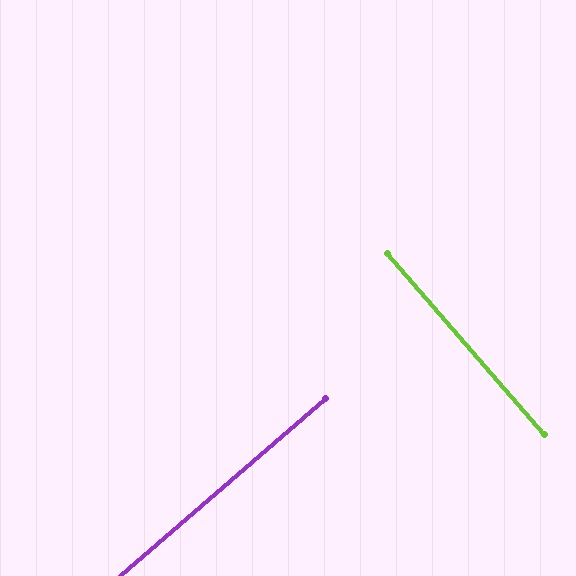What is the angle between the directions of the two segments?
Approximately 90 degrees.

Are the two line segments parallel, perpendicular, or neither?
Perpendicular — they meet at approximately 90°.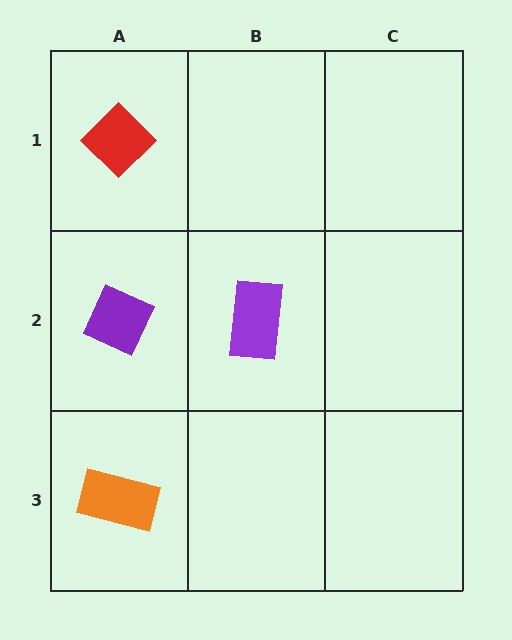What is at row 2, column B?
A purple rectangle.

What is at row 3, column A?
An orange rectangle.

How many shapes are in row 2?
2 shapes.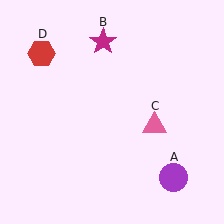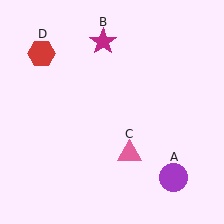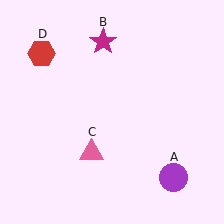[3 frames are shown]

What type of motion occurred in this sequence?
The pink triangle (object C) rotated clockwise around the center of the scene.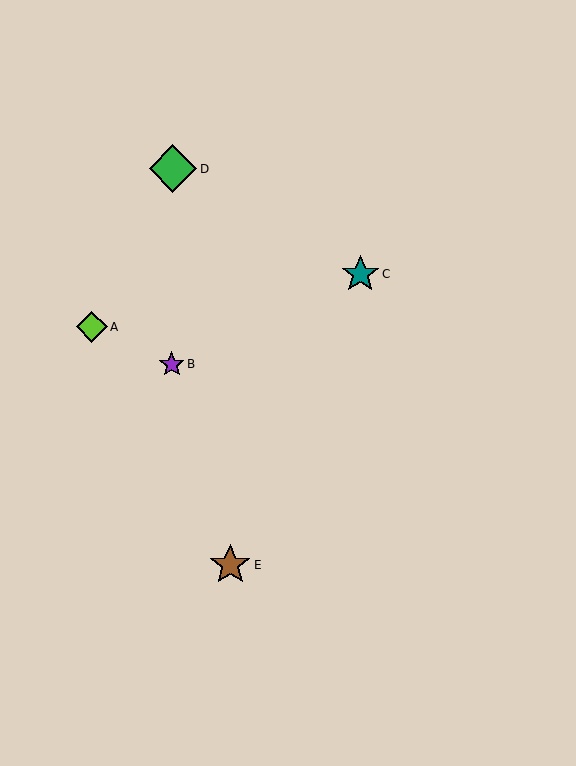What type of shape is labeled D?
Shape D is a green diamond.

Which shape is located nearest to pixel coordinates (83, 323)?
The lime diamond (labeled A) at (92, 327) is nearest to that location.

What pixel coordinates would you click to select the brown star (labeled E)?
Click at (230, 565) to select the brown star E.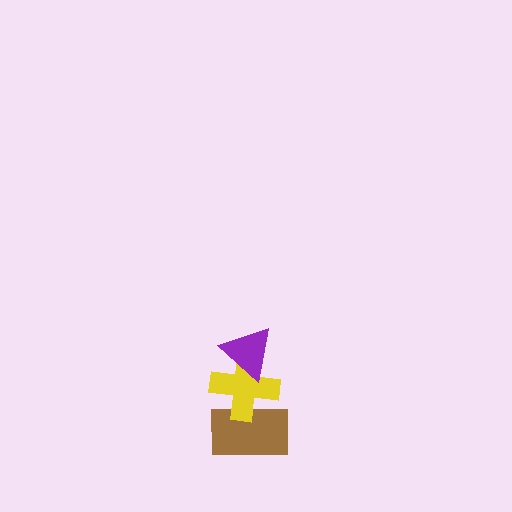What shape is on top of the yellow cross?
The purple triangle is on top of the yellow cross.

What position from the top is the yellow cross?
The yellow cross is 2nd from the top.